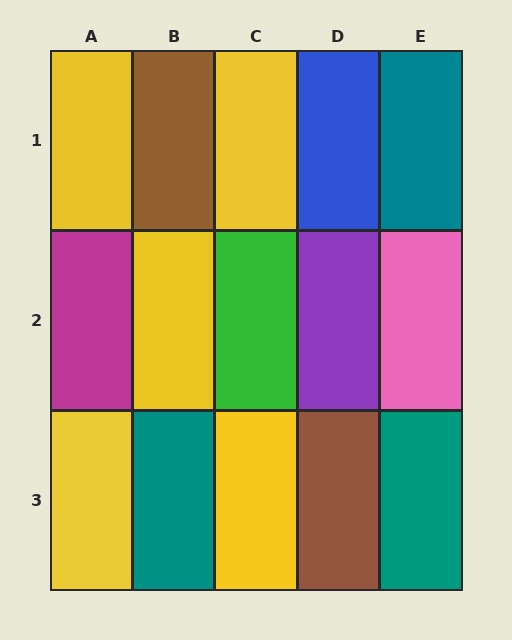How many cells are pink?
1 cell is pink.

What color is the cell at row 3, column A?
Yellow.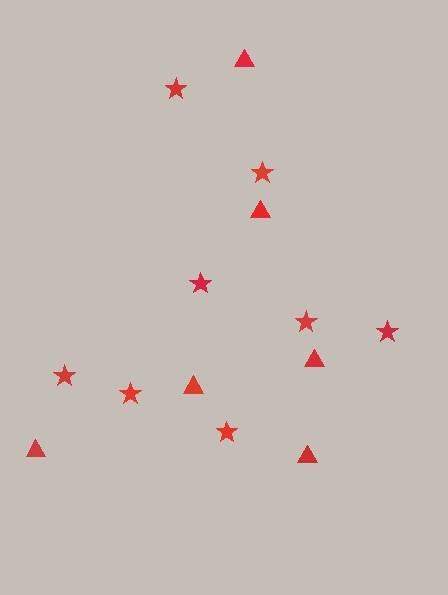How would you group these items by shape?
There are 2 groups: one group of triangles (6) and one group of stars (8).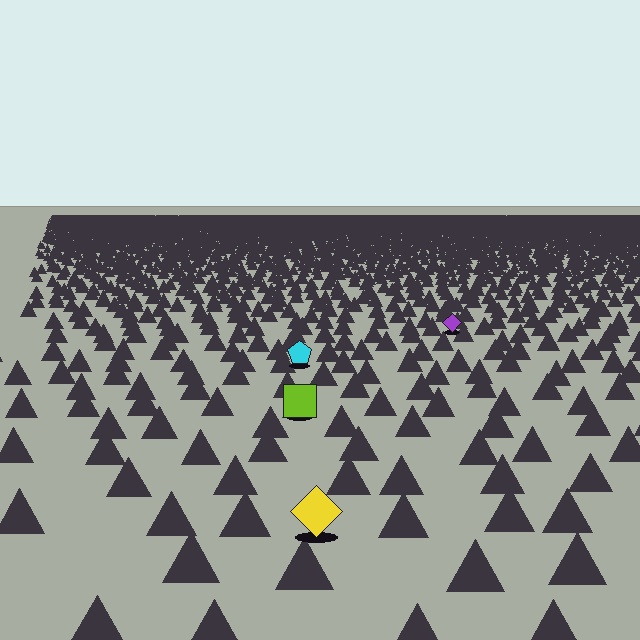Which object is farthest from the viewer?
The purple diamond is farthest from the viewer. It appears smaller and the ground texture around it is denser.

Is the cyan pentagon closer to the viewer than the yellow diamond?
No. The yellow diamond is closer — you can tell from the texture gradient: the ground texture is coarser near it.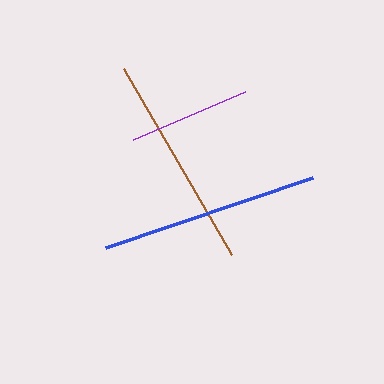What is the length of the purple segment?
The purple segment is approximately 122 pixels long.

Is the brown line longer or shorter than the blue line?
The blue line is longer than the brown line.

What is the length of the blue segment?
The blue segment is approximately 218 pixels long.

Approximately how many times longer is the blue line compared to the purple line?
The blue line is approximately 1.8 times the length of the purple line.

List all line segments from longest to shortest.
From longest to shortest: blue, brown, purple.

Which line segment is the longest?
The blue line is the longest at approximately 218 pixels.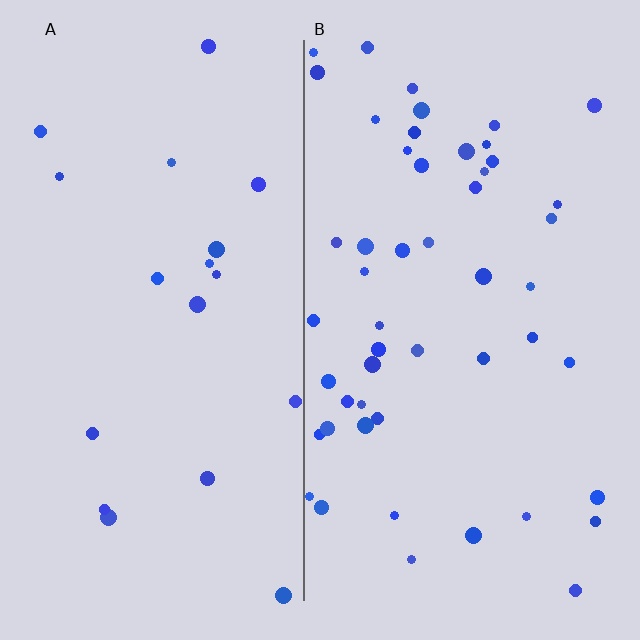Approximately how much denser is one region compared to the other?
Approximately 2.7× — region B over region A.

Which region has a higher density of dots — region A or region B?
B (the right).